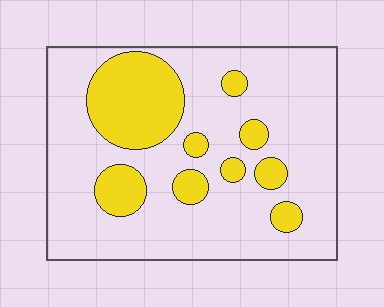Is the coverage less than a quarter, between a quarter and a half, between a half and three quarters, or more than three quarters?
Less than a quarter.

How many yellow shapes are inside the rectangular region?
9.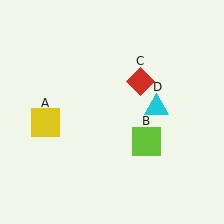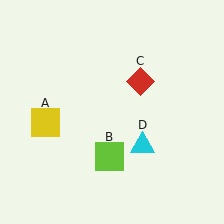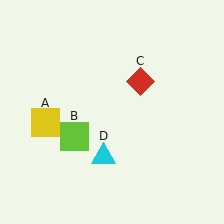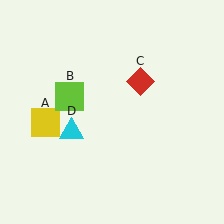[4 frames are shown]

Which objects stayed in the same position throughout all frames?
Yellow square (object A) and red diamond (object C) remained stationary.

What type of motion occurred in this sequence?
The lime square (object B), cyan triangle (object D) rotated clockwise around the center of the scene.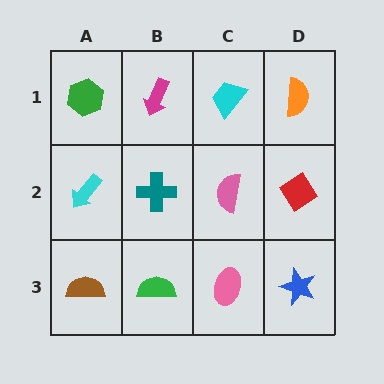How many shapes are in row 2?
4 shapes.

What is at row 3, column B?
A green semicircle.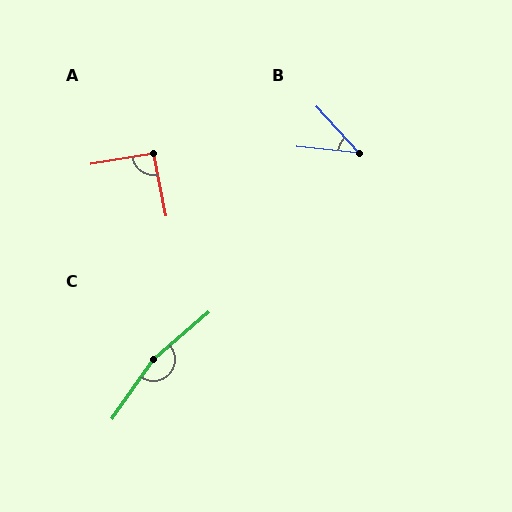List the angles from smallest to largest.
B (42°), A (92°), C (165°).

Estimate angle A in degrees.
Approximately 92 degrees.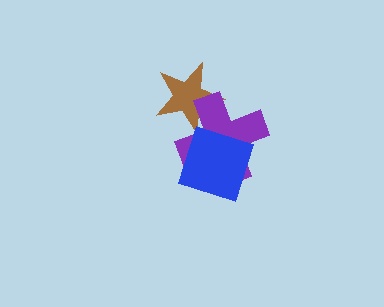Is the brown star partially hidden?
Yes, it is partially covered by another shape.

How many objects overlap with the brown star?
1 object overlaps with the brown star.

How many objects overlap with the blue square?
1 object overlaps with the blue square.